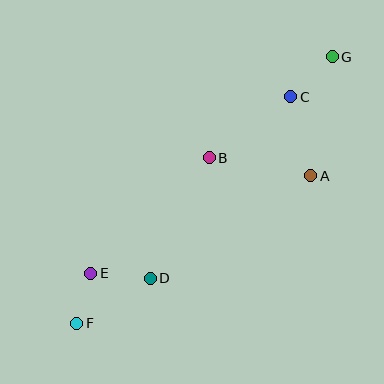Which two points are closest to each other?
Points E and F are closest to each other.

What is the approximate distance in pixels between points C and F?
The distance between C and F is approximately 311 pixels.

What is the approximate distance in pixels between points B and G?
The distance between B and G is approximately 159 pixels.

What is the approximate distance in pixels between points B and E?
The distance between B and E is approximately 165 pixels.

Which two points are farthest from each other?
Points F and G are farthest from each other.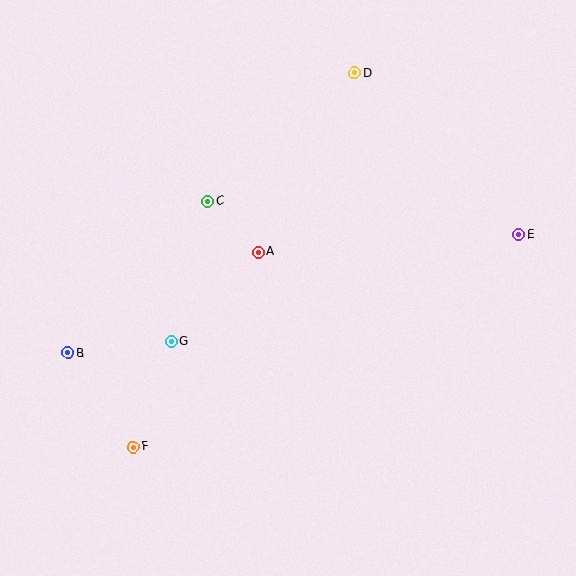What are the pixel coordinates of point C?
Point C is at (208, 201).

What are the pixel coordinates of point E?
Point E is at (519, 235).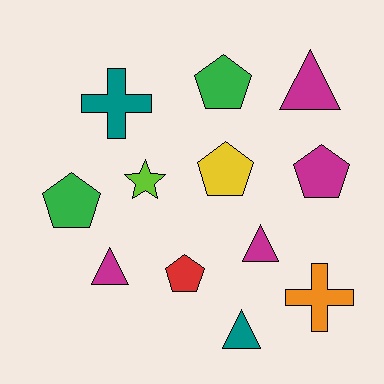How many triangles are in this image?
There are 4 triangles.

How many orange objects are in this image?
There is 1 orange object.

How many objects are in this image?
There are 12 objects.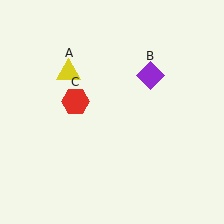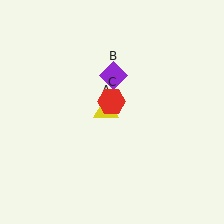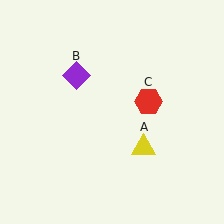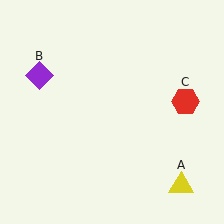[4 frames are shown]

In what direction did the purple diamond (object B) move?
The purple diamond (object B) moved left.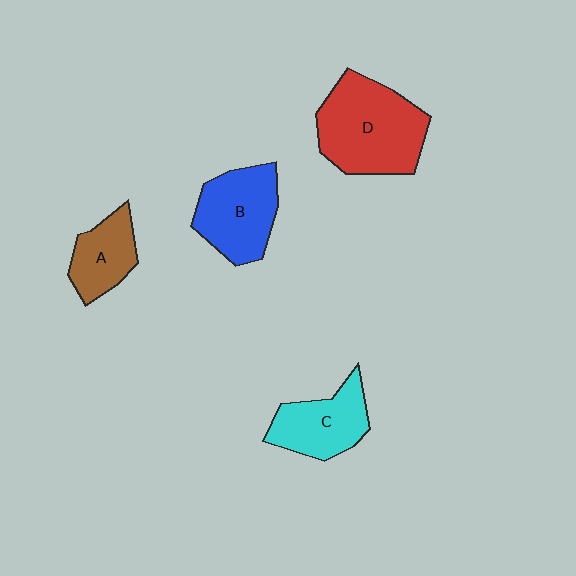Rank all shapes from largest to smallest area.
From largest to smallest: D (red), B (blue), C (cyan), A (brown).